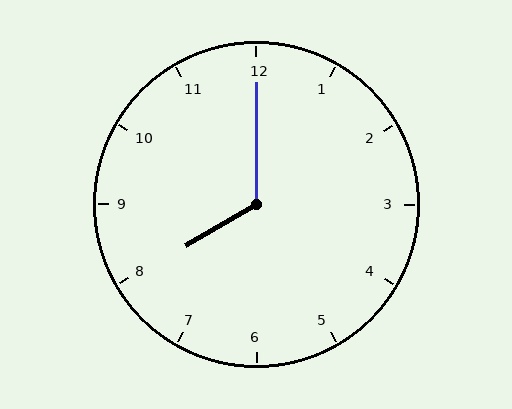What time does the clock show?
8:00.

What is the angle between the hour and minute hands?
Approximately 120 degrees.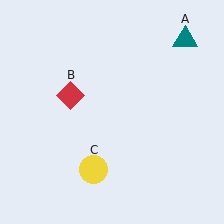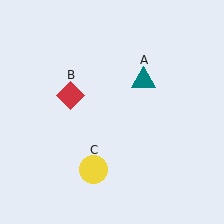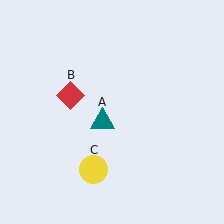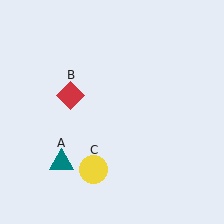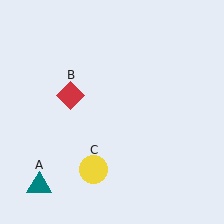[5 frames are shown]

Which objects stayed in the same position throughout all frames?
Red diamond (object B) and yellow circle (object C) remained stationary.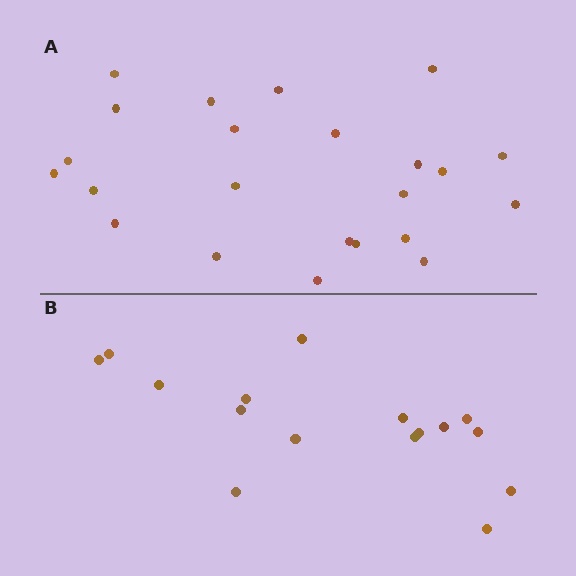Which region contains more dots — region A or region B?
Region A (the top region) has more dots.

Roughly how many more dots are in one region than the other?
Region A has roughly 8 or so more dots than region B.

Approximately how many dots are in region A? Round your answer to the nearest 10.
About 20 dots. (The exact count is 23, which rounds to 20.)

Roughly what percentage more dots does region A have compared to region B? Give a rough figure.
About 45% more.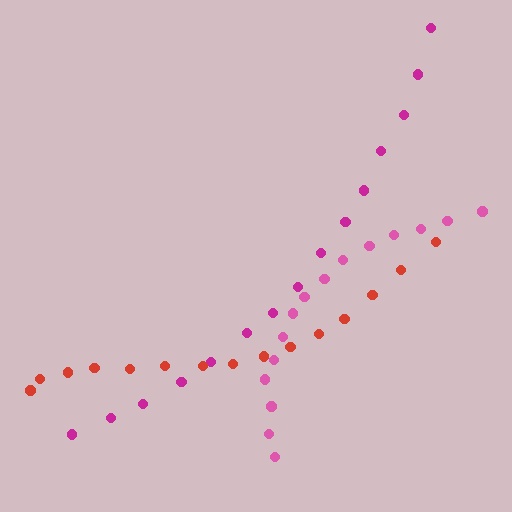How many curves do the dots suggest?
There are 3 distinct paths.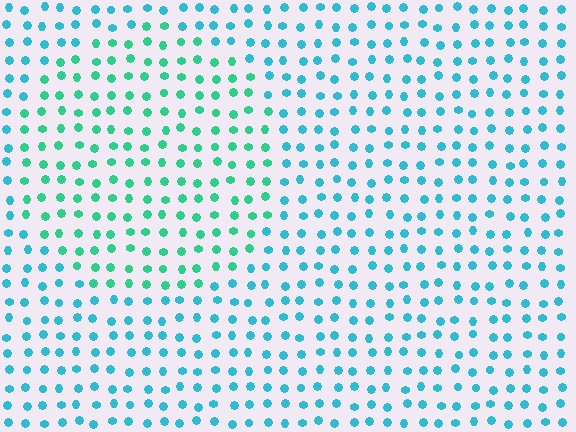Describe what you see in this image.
The image is filled with small cyan elements in a uniform arrangement. A circle-shaped region is visible where the elements are tinted to a slightly different hue, forming a subtle color boundary.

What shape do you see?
I see a circle.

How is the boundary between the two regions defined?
The boundary is defined purely by a slight shift in hue (about 32 degrees). Spacing, size, and orientation are identical on both sides.